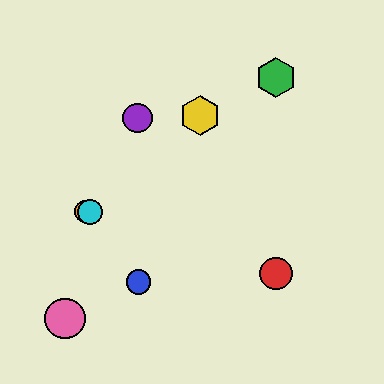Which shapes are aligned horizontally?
The orange circle, the cyan circle are aligned horizontally.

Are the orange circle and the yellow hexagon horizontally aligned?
No, the orange circle is at y≈212 and the yellow hexagon is at y≈115.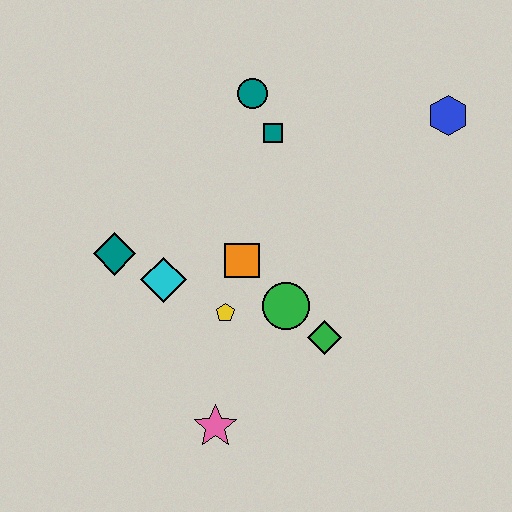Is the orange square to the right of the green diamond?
No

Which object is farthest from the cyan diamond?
The blue hexagon is farthest from the cyan diamond.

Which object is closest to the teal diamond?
The cyan diamond is closest to the teal diamond.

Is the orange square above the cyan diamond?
Yes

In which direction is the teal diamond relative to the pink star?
The teal diamond is above the pink star.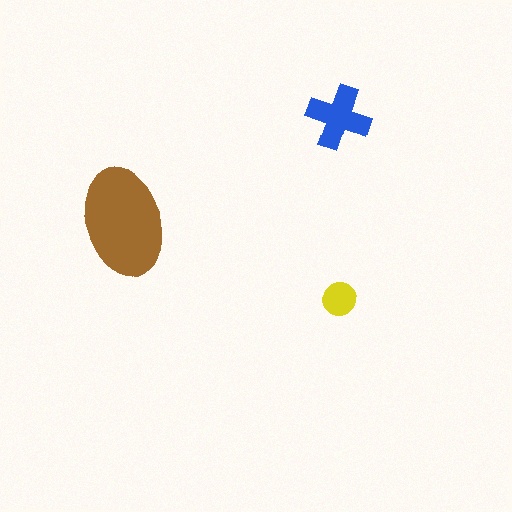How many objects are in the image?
There are 3 objects in the image.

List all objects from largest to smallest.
The brown ellipse, the blue cross, the yellow circle.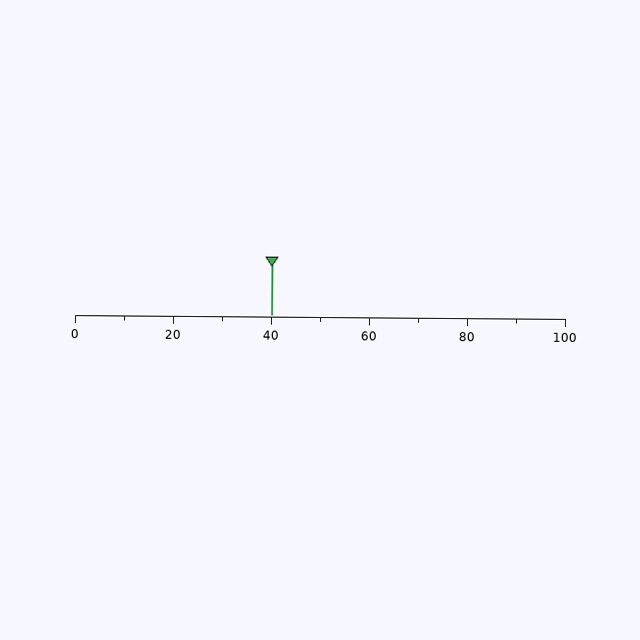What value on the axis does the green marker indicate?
The marker indicates approximately 40.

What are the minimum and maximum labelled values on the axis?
The axis runs from 0 to 100.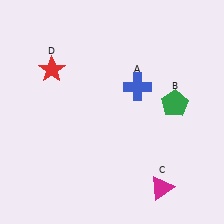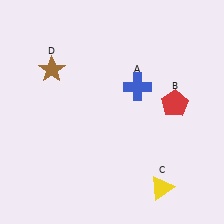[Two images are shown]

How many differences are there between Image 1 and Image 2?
There are 3 differences between the two images.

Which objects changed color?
B changed from green to red. C changed from magenta to yellow. D changed from red to brown.